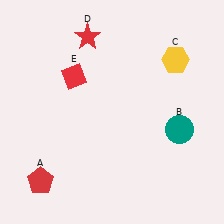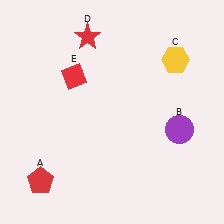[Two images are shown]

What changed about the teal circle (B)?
In Image 1, B is teal. In Image 2, it changed to purple.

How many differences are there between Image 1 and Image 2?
There is 1 difference between the two images.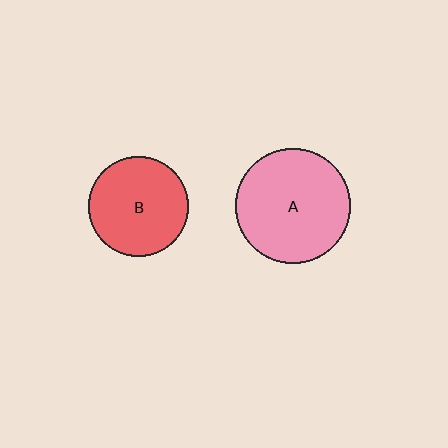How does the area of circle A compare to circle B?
Approximately 1.3 times.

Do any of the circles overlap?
No, none of the circles overlap.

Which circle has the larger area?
Circle A (pink).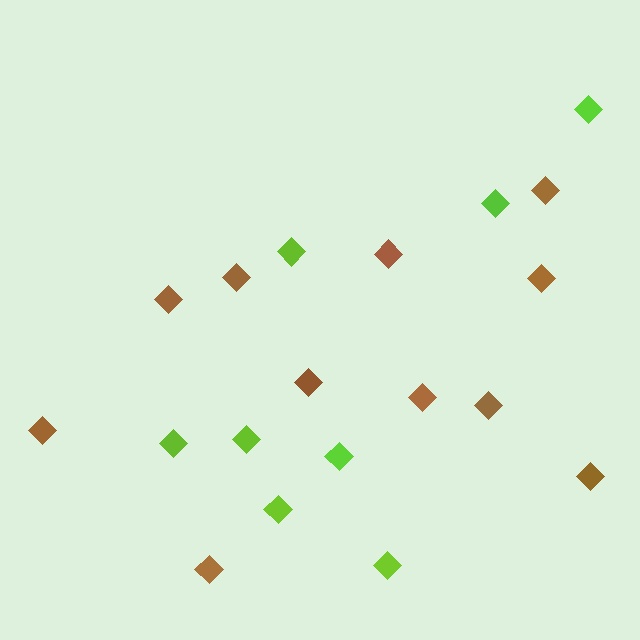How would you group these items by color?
There are 2 groups: one group of lime diamonds (8) and one group of brown diamonds (11).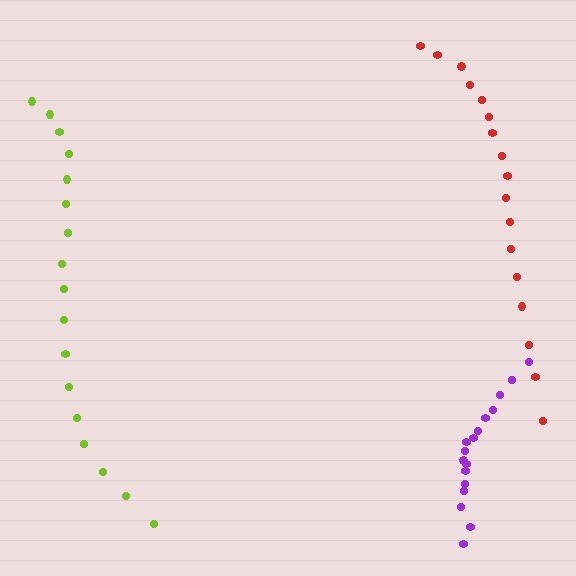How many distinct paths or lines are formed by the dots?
There are 3 distinct paths.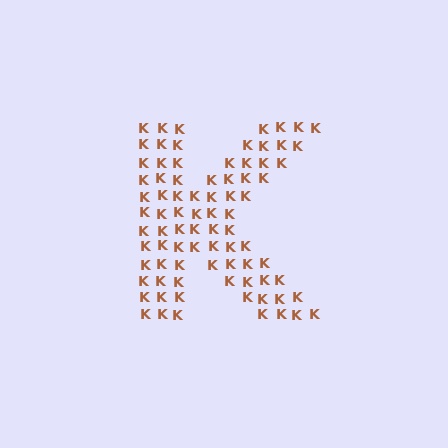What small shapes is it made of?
It is made of small letter K's.